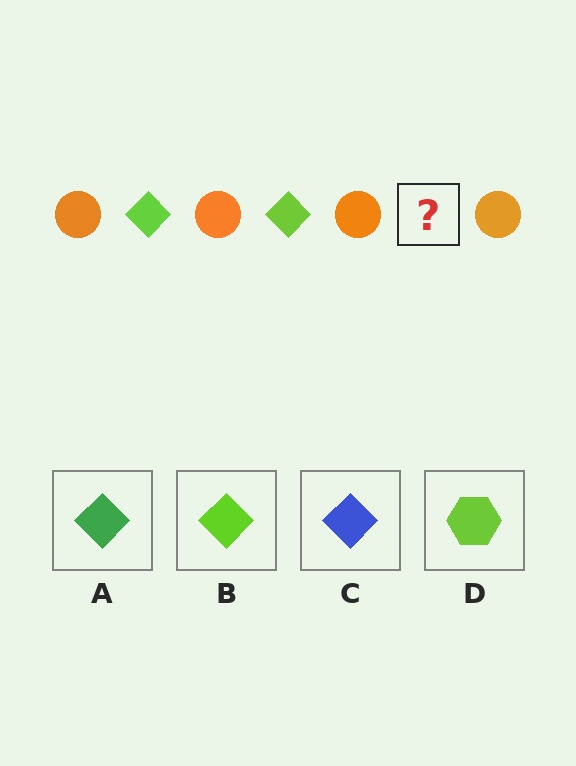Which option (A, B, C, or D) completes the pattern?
B.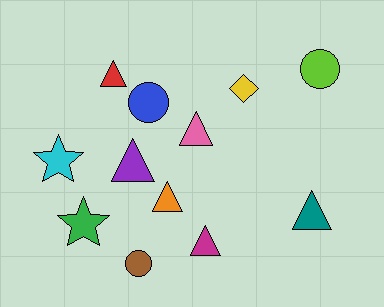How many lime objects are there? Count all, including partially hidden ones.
There is 1 lime object.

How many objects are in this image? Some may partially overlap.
There are 12 objects.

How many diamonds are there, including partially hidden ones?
There is 1 diamond.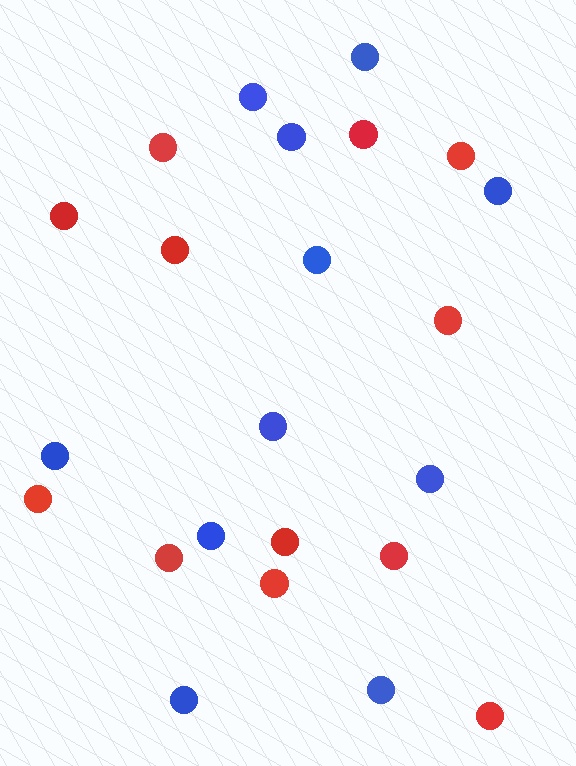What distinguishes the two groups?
There are 2 groups: one group of blue circles (11) and one group of red circles (12).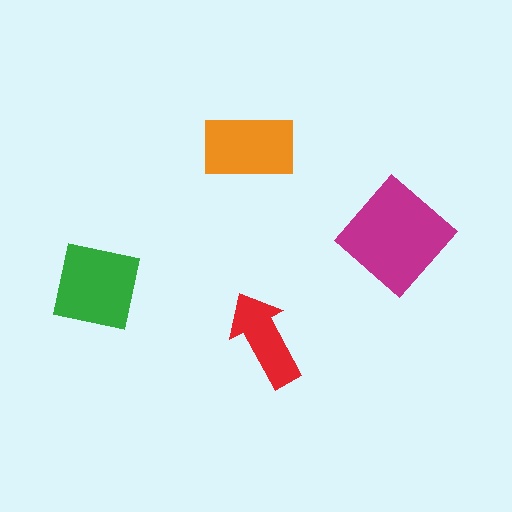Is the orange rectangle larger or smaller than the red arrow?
Larger.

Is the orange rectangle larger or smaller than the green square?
Smaller.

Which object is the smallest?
The red arrow.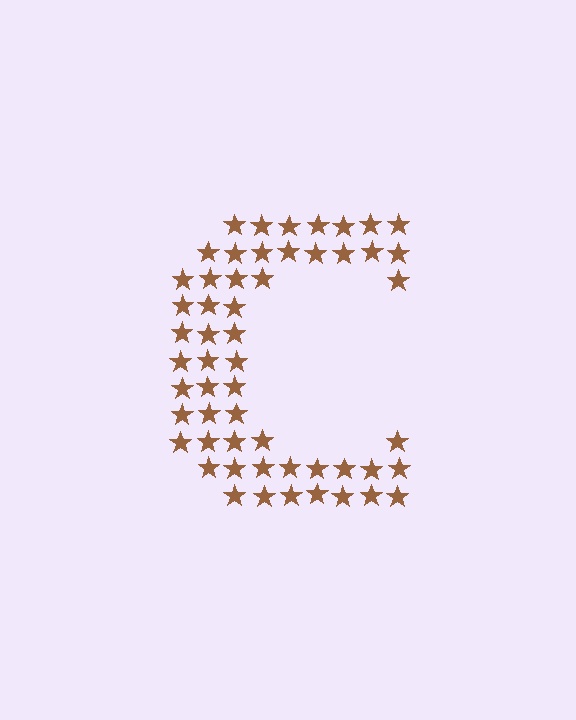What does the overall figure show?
The overall figure shows the letter C.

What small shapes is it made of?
It is made of small stars.